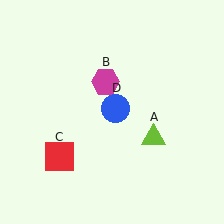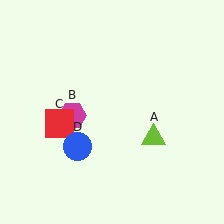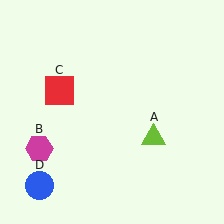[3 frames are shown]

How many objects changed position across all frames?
3 objects changed position: magenta hexagon (object B), red square (object C), blue circle (object D).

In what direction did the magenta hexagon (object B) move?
The magenta hexagon (object B) moved down and to the left.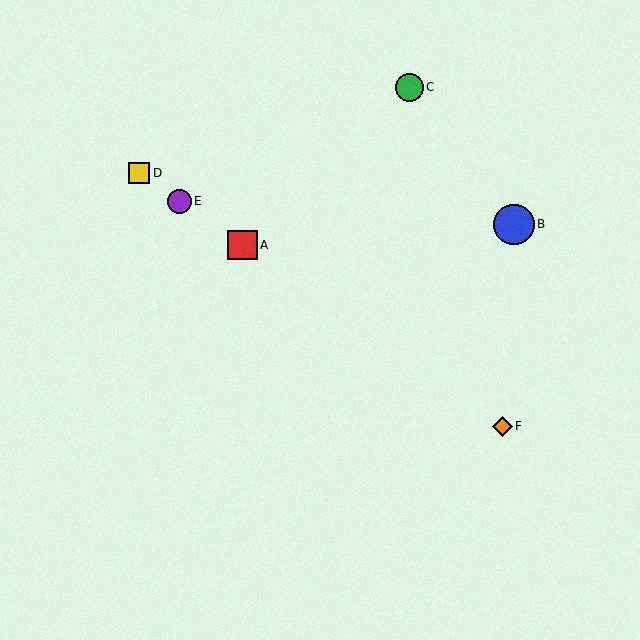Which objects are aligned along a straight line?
Objects A, D, E, F are aligned along a straight line.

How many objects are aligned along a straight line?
4 objects (A, D, E, F) are aligned along a straight line.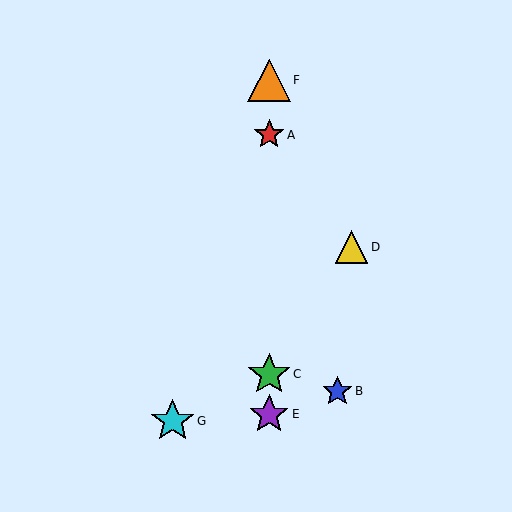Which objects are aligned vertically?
Objects A, C, E, F are aligned vertically.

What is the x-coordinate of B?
Object B is at x≈337.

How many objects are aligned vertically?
4 objects (A, C, E, F) are aligned vertically.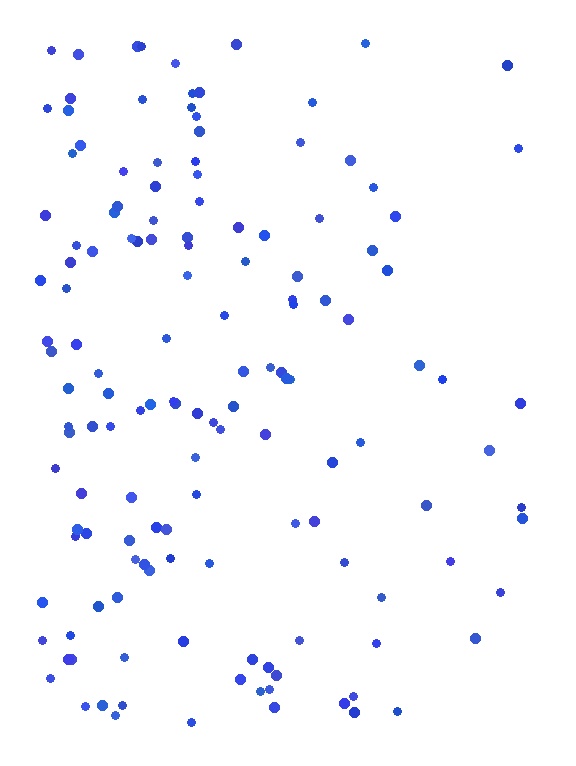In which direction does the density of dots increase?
From right to left, with the left side densest.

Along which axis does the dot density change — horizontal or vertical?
Horizontal.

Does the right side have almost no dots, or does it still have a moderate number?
Still a moderate number, just noticeably fewer than the left.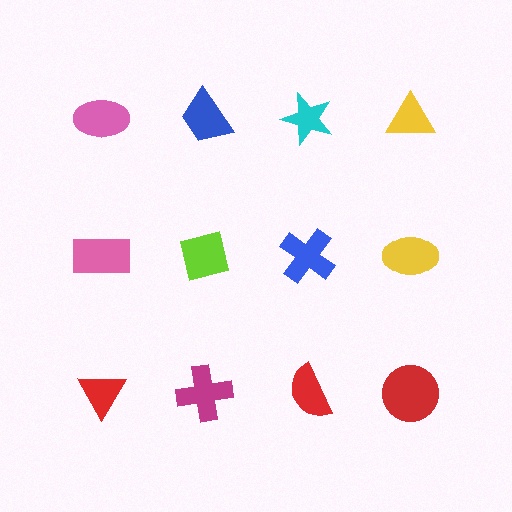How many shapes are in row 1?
4 shapes.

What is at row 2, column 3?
A blue cross.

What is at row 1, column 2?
A blue trapezoid.